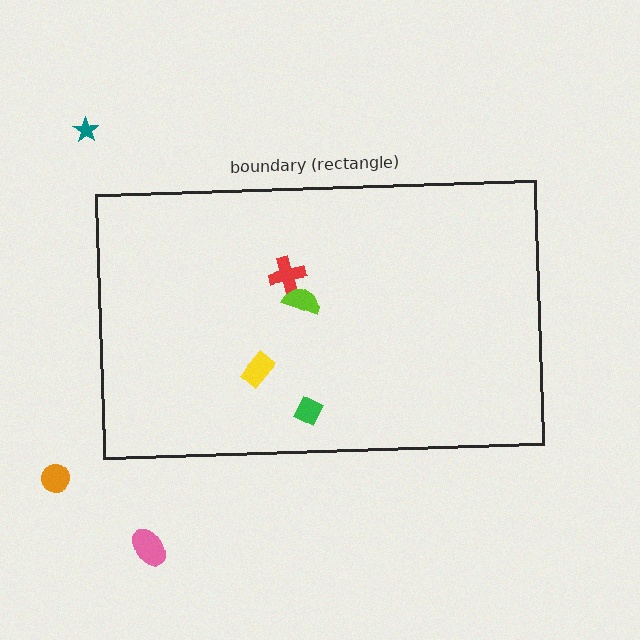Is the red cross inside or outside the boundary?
Inside.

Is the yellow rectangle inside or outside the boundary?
Inside.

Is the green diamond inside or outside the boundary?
Inside.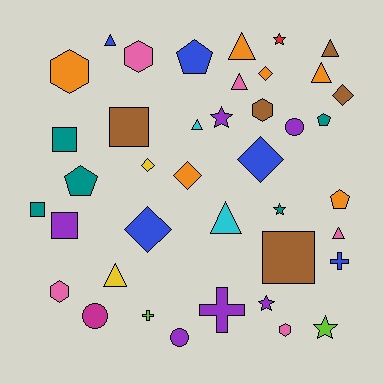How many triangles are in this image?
There are 9 triangles.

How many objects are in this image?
There are 40 objects.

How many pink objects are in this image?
There are 5 pink objects.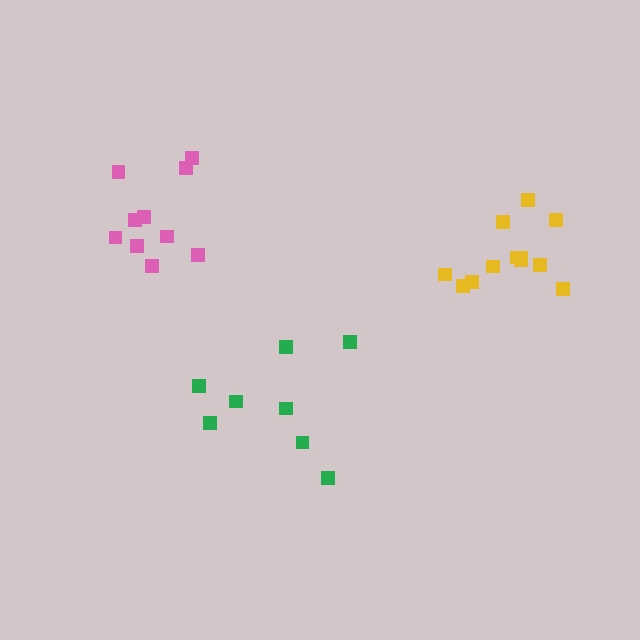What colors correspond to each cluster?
The clusters are colored: pink, green, yellow.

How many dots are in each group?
Group 1: 10 dots, Group 2: 8 dots, Group 3: 12 dots (30 total).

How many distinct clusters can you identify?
There are 3 distinct clusters.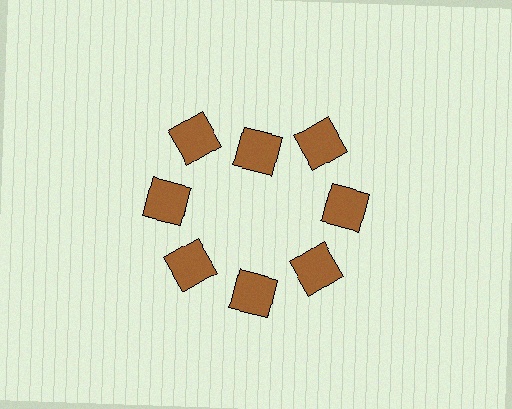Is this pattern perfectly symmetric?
No. The 8 brown squares are arranged in a ring, but one element near the 12 o'clock position is pulled inward toward the center, breaking the 8-fold rotational symmetry.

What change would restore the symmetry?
The symmetry would be restored by moving it outward, back onto the ring so that all 8 squares sit at equal angles and equal distance from the center.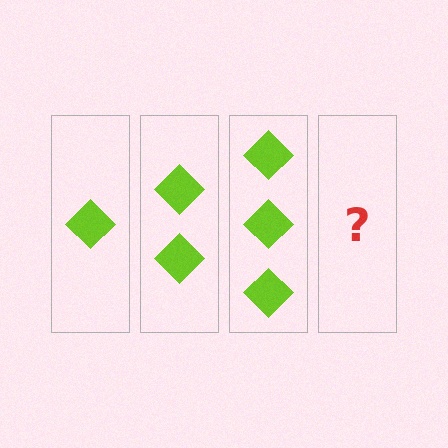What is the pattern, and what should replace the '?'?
The pattern is that each step adds one more diamond. The '?' should be 4 diamonds.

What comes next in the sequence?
The next element should be 4 diamonds.